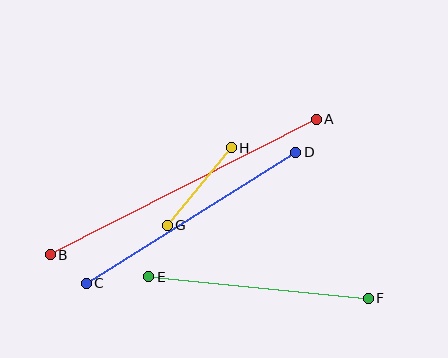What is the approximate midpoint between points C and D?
The midpoint is at approximately (191, 218) pixels.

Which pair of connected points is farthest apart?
Points A and B are farthest apart.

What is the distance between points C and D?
The distance is approximately 247 pixels.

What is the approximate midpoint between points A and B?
The midpoint is at approximately (183, 187) pixels.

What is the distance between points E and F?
The distance is approximately 221 pixels.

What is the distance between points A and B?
The distance is approximately 299 pixels.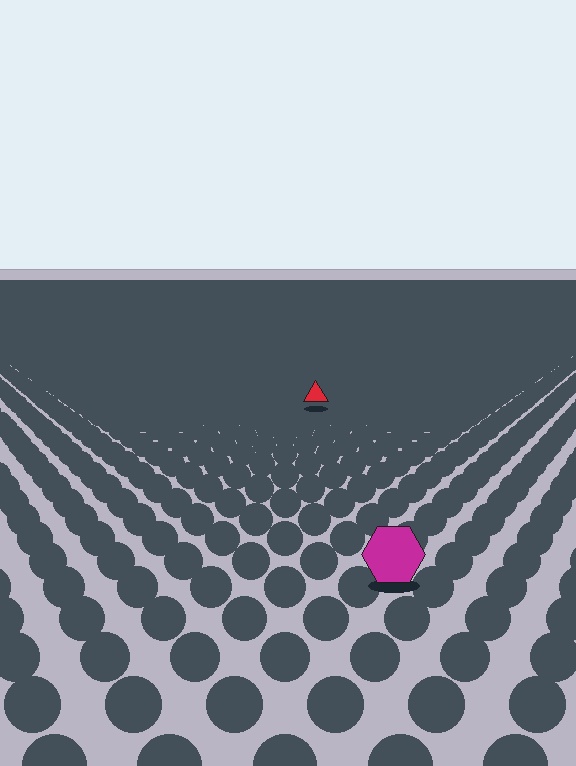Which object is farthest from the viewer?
The red triangle is farthest from the viewer. It appears smaller and the ground texture around it is denser.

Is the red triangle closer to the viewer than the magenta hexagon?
No. The magenta hexagon is closer — you can tell from the texture gradient: the ground texture is coarser near it.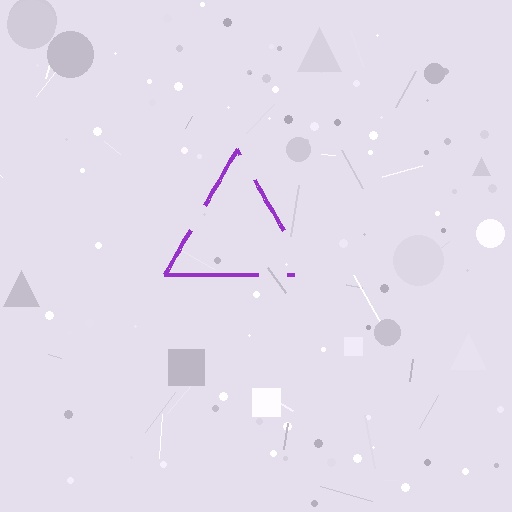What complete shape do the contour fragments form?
The contour fragments form a triangle.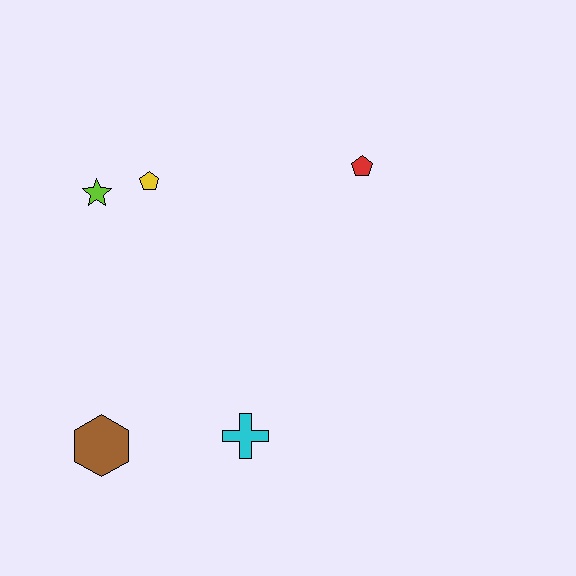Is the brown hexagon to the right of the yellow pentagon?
No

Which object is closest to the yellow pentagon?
The lime star is closest to the yellow pentagon.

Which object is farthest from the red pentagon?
The brown hexagon is farthest from the red pentagon.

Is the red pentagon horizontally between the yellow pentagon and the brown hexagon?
No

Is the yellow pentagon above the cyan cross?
Yes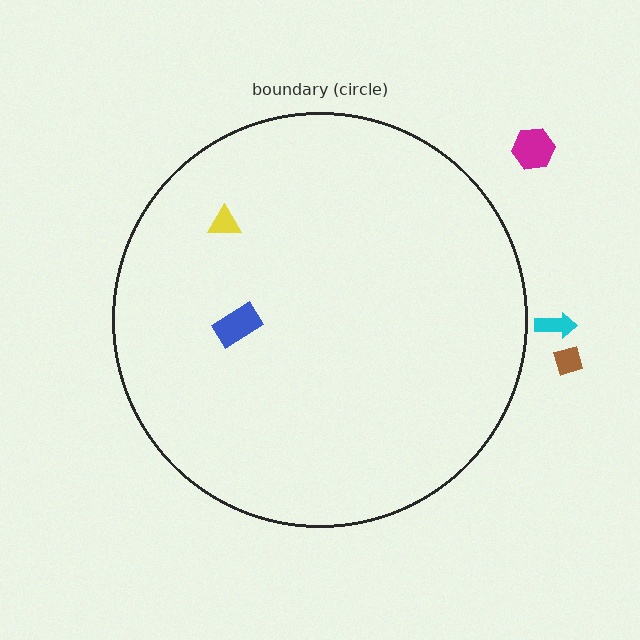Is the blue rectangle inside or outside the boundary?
Inside.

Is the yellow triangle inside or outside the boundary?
Inside.